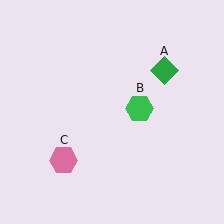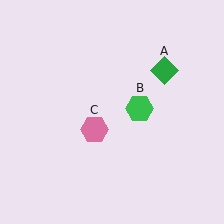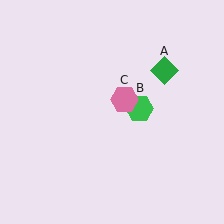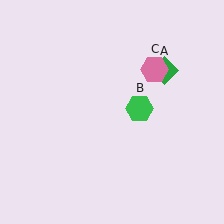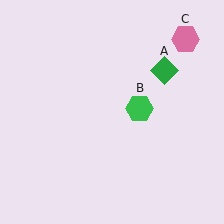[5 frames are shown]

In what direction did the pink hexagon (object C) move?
The pink hexagon (object C) moved up and to the right.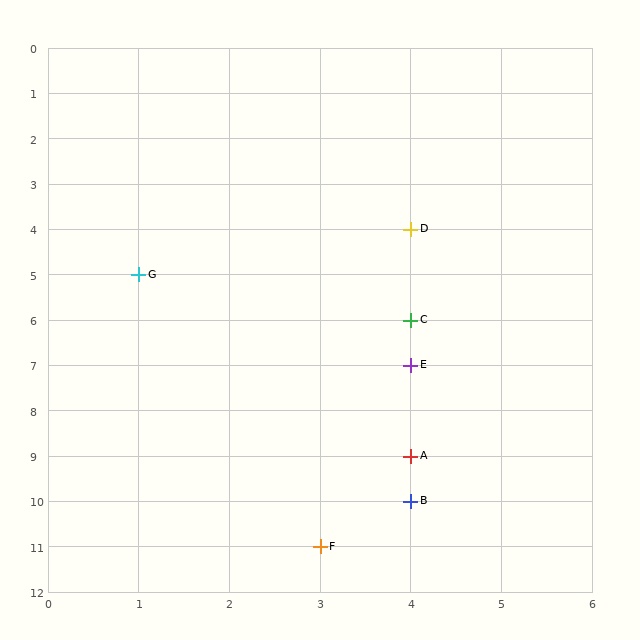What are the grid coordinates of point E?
Point E is at grid coordinates (4, 7).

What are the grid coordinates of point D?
Point D is at grid coordinates (4, 4).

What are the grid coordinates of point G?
Point G is at grid coordinates (1, 5).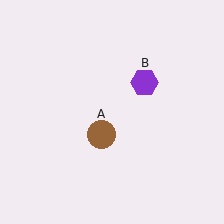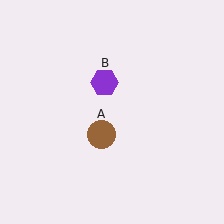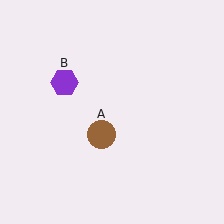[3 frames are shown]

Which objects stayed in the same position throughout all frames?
Brown circle (object A) remained stationary.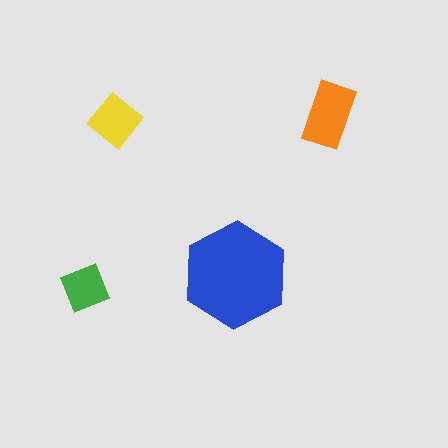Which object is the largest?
The blue hexagon.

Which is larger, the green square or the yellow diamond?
The yellow diamond.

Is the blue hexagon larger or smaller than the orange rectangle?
Larger.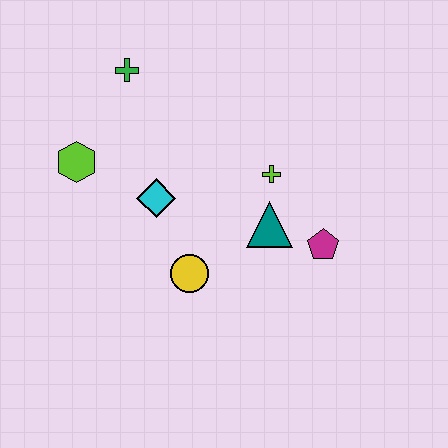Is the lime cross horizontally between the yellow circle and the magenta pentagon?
Yes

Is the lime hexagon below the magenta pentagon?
No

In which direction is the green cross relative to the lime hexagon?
The green cross is above the lime hexagon.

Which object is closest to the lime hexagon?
The cyan diamond is closest to the lime hexagon.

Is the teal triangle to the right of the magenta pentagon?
No